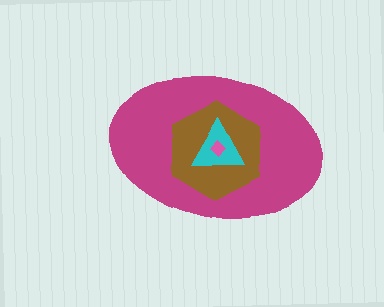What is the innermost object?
The pink diamond.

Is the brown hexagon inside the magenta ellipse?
Yes.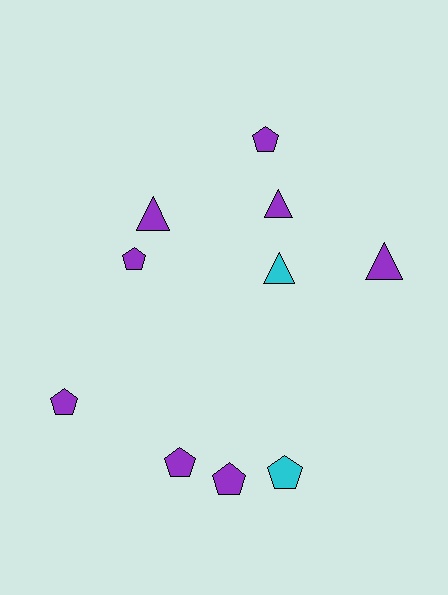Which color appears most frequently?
Purple, with 8 objects.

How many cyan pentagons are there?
There is 1 cyan pentagon.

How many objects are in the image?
There are 10 objects.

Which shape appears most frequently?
Pentagon, with 6 objects.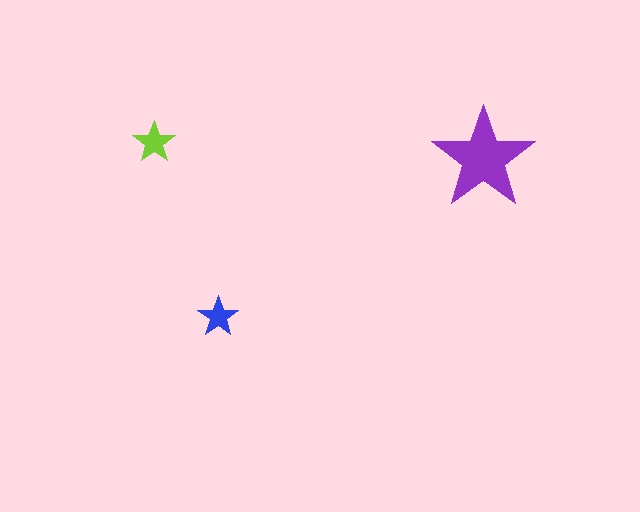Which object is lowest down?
The blue star is bottommost.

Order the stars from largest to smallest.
the purple one, the lime one, the blue one.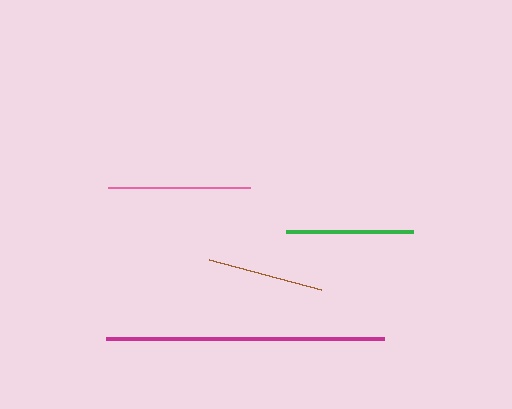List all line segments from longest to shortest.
From longest to shortest: magenta, pink, green, brown.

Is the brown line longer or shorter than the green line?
The green line is longer than the brown line.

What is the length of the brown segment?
The brown segment is approximately 116 pixels long.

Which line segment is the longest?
The magenta line is the longest at approximately 279 pixels.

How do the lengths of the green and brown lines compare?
The green and brown lines are approximately the same length.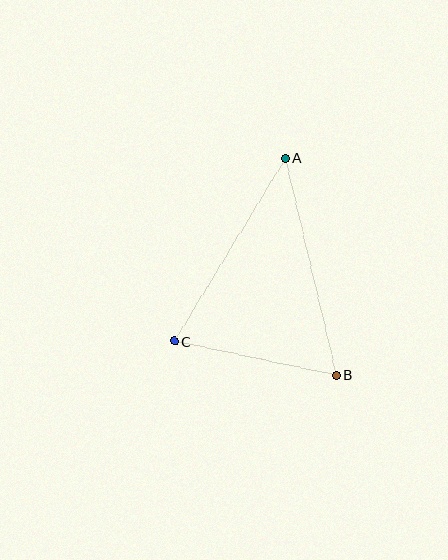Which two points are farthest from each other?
Points A and B are farthest from each other.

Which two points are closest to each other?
Points B and C are closest to each other.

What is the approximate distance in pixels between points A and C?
The distance between A and C is approximately 214 pixels.